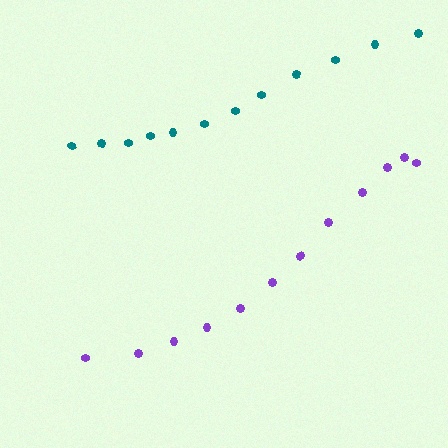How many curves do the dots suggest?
There are 2 distinct paths.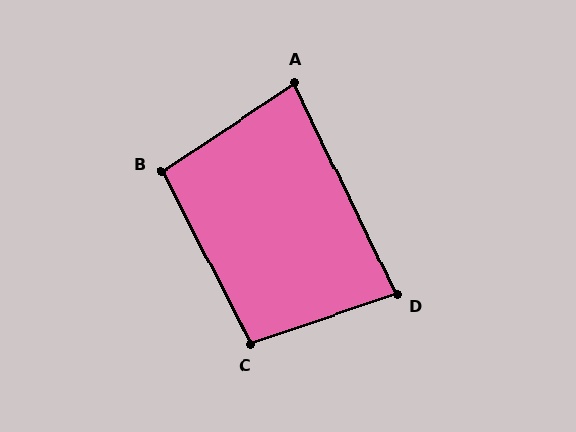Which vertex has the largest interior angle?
C, at approximately 98 degrees.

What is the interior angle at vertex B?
Approximately 97 degrees (obtuse).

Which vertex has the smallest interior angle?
A, at approximately 82 degrees.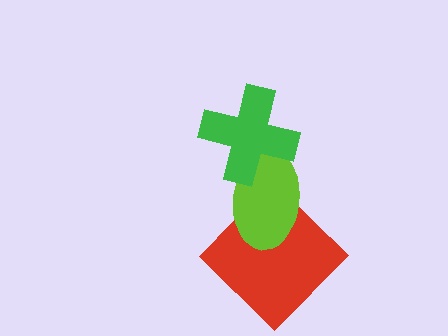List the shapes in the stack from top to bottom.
From top to bottom: the green cross, the lime ellipse, the red diamond.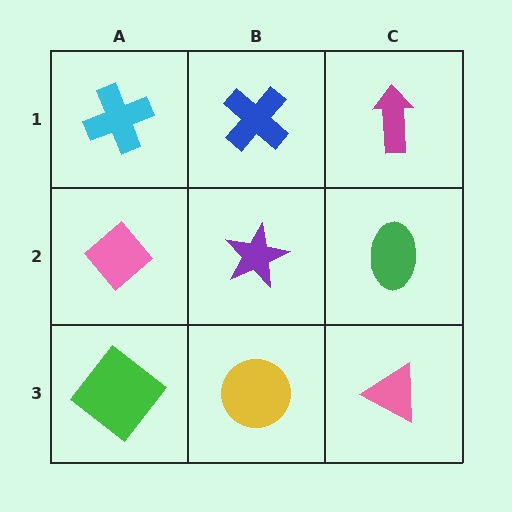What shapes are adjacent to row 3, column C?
A green ellipse (row 2, column C), a yellow circle (row 3, column B).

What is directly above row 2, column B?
A blue cross.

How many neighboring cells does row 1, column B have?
3.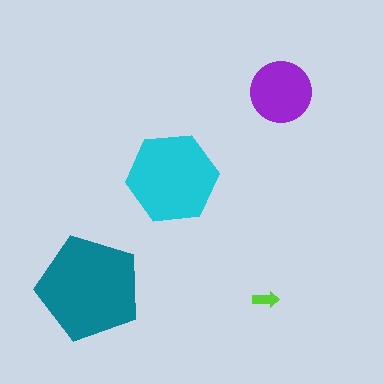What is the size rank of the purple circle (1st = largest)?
3rd.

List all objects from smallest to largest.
The lime arrow, the purple circle, the cyan hexagon, the teal pentagon.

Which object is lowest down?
The lime arrow is bottommost.